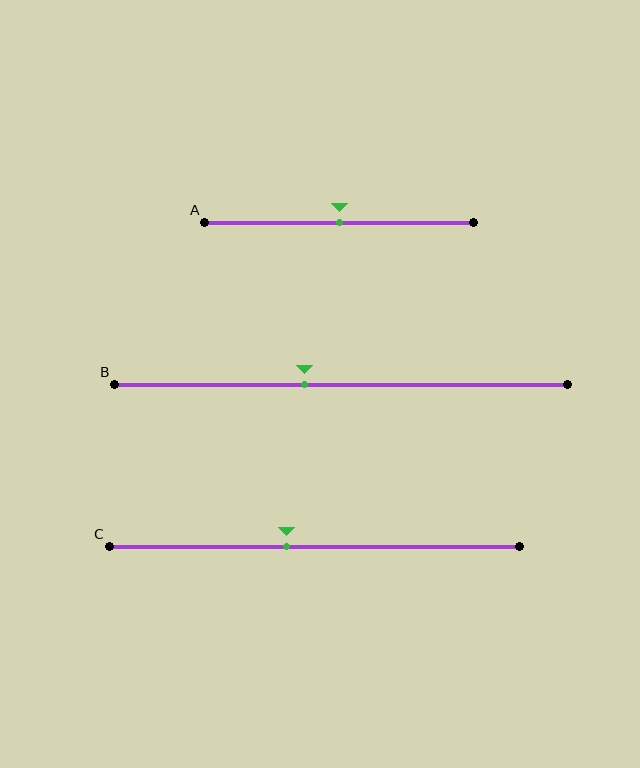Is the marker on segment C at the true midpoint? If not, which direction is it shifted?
No, the marker on segment C is shifted to the left by about 7% of the segment length.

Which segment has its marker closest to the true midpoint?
Segment A has its marker closest to the true midpoint.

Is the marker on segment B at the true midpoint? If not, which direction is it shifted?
No, the marker on segment B is shifted to the left by about 8% of the segment length.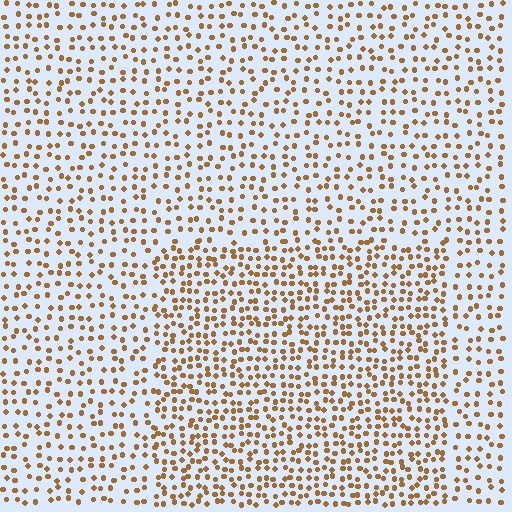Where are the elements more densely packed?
The elements are more densely packed inside the rectangle boundary.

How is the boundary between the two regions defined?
The boundary is defined by a change in element density (approximately 1.6x ratio). All elements are the same color, size, and shape.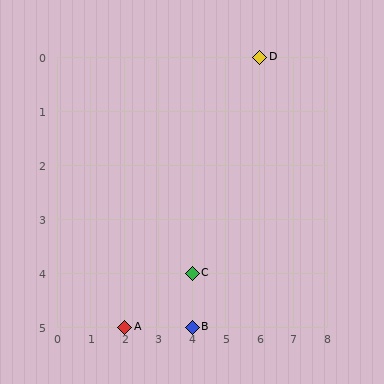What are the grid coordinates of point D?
Point D is at grid coordinates (6, 0).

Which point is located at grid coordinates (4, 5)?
Point B is at (4, 5).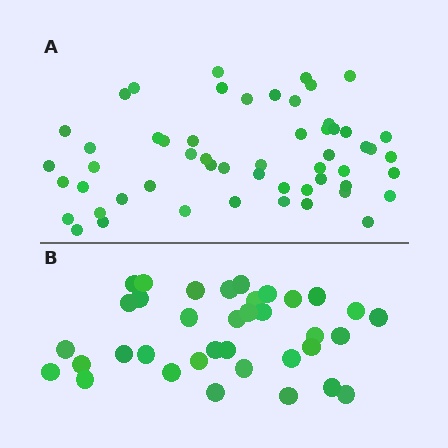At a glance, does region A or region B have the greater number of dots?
Region A (the top region) has more dots.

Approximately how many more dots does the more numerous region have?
Region A has approximately 20 more dots than region B.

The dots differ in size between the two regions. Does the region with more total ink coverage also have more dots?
No. Region B has more total ink coverage because its dots are larger, but region A actually contains more individual dots. Total area can be misleading — the number of items is what matters here.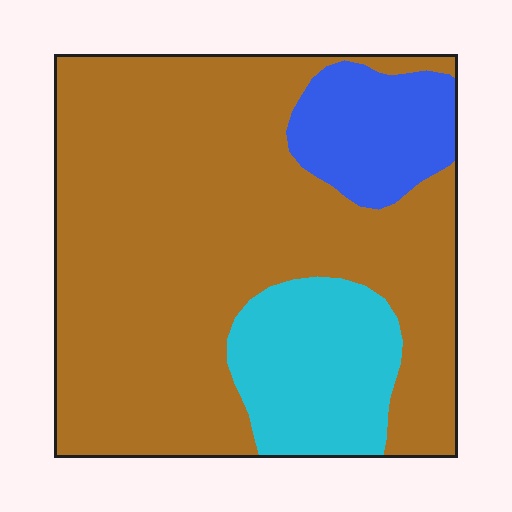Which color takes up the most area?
Brown, at roughly 70%.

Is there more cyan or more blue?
Cyan.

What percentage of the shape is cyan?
Cyan covers about 15% of the shape.